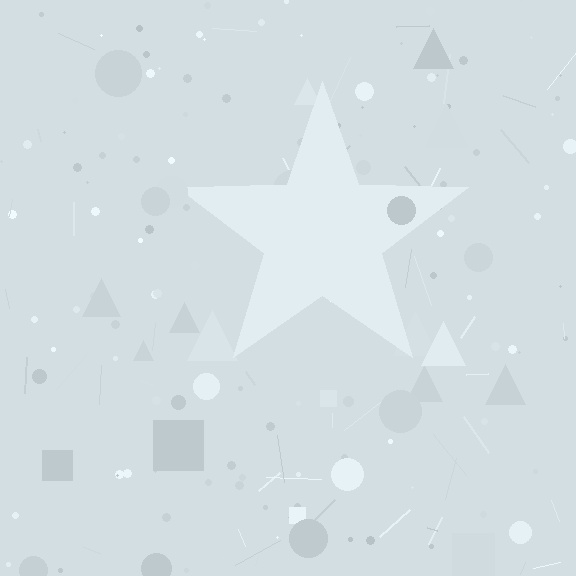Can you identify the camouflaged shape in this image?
The camouflaged shape is a star.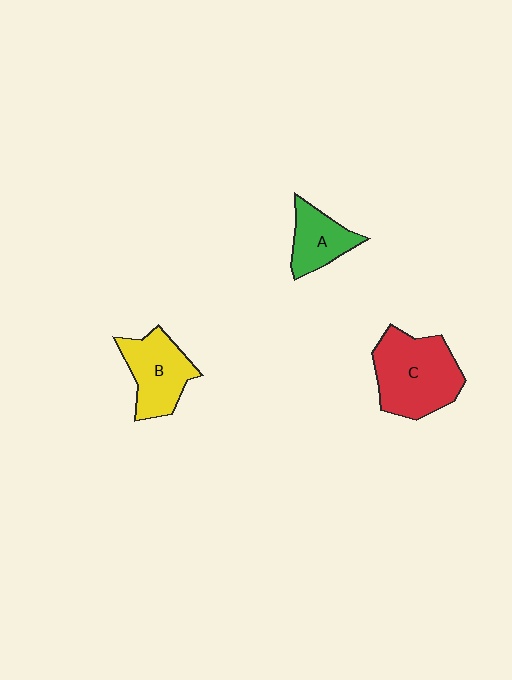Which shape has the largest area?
Shape C (red).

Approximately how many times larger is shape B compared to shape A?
Approximately 1.4 times.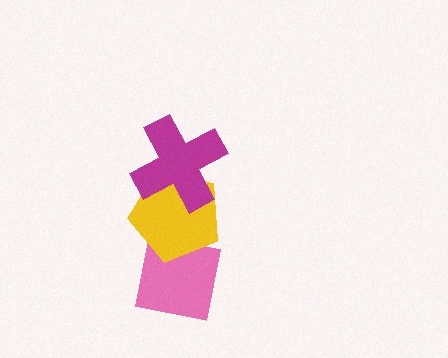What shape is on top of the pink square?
The yellow pentagon is on top of the pink square.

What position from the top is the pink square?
The pink square is 3rd from the top.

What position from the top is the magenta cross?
The magenta cross is 1st from the top.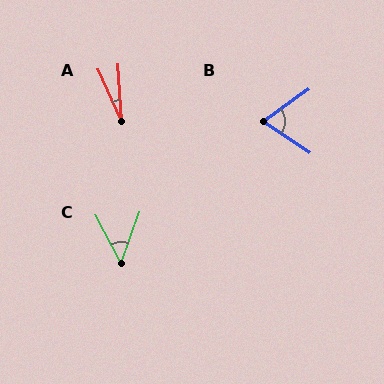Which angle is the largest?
B, at approximately 70 degrees.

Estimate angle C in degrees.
Approximately 47 degrees.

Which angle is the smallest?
A, at approximately 20 degrees.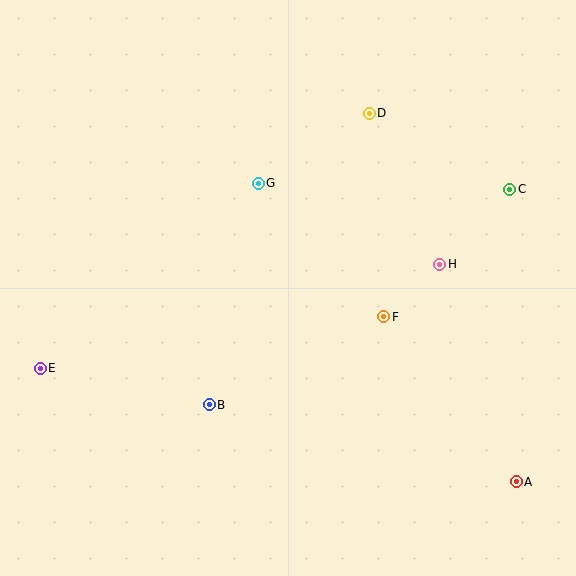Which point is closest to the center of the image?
Point F at (384, 317) is closest to the center.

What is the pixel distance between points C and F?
The distance between C and F is 179 pixels.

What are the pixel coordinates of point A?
Point A is at (516, 482).